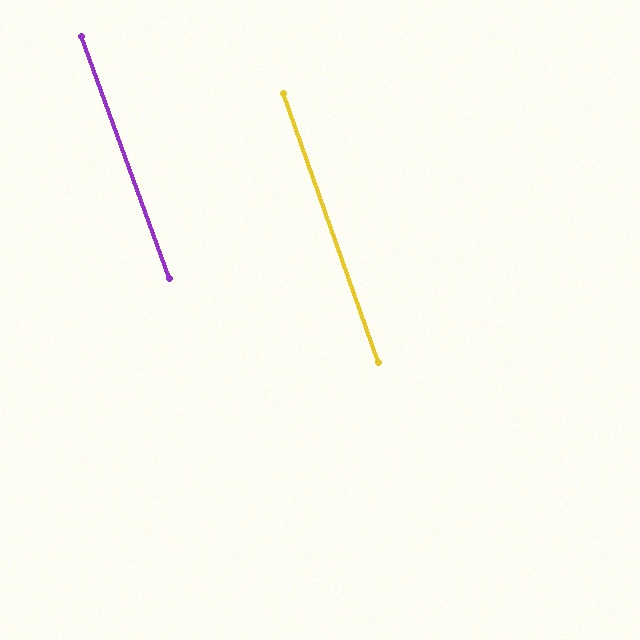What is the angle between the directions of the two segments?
Approximately 0 degrees.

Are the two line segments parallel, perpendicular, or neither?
Parallel — their directions differ by only 0.3°.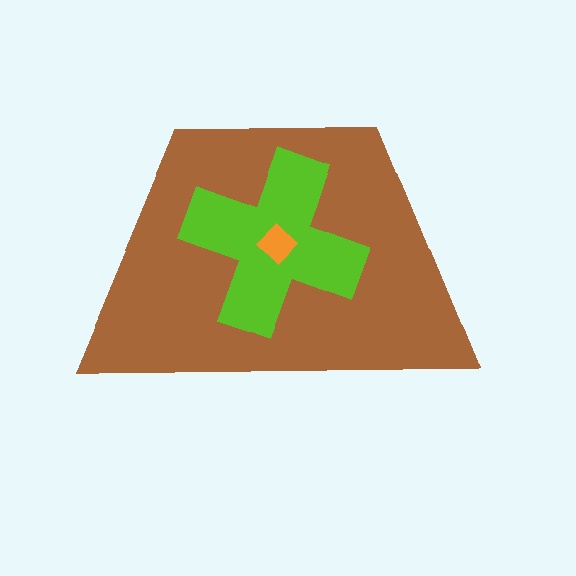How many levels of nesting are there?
3.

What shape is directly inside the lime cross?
The orange diamond.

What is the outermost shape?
The brown trapezoid.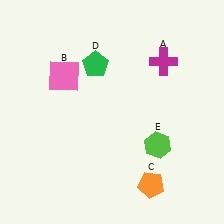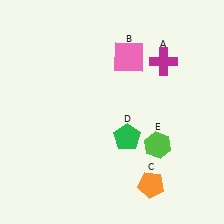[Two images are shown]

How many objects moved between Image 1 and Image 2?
2 objects moved between the two images.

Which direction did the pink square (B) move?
The pink square (B) moved right.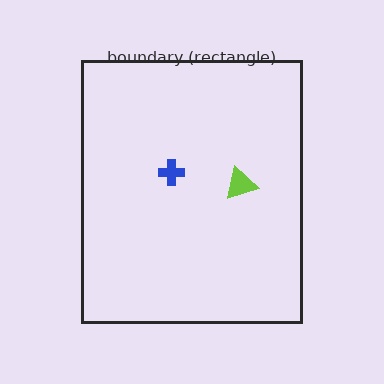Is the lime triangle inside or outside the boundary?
Inside.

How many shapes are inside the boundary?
2 inside, 0 outside.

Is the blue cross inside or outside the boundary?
Inside.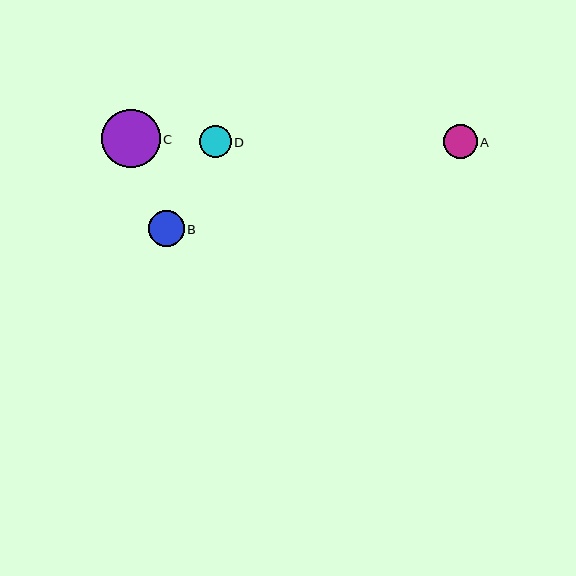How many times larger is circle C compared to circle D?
Circle C is approximately 1.8 times the size of circle D.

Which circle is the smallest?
Circle D is the smallest with a size of approximately 32 pixels.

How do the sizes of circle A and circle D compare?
Circle A and circle D are approximately the same size.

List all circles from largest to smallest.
From largest to smallest: C, B, A, D.